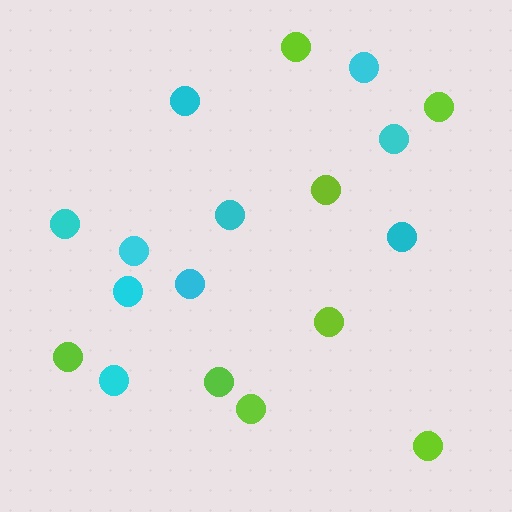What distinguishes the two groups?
There are 2 groups: one group of cyan circles (10) and one group of lime circles (8).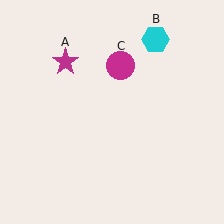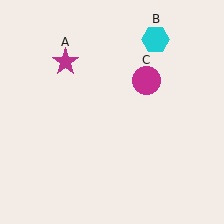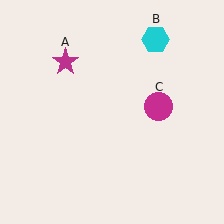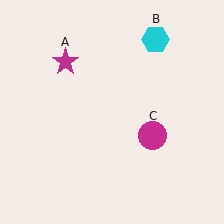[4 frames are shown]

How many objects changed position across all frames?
1 object changed position: magenta circle (object C).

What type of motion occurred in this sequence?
The magenta circle (object C) rotated clockwise around the center of the scene.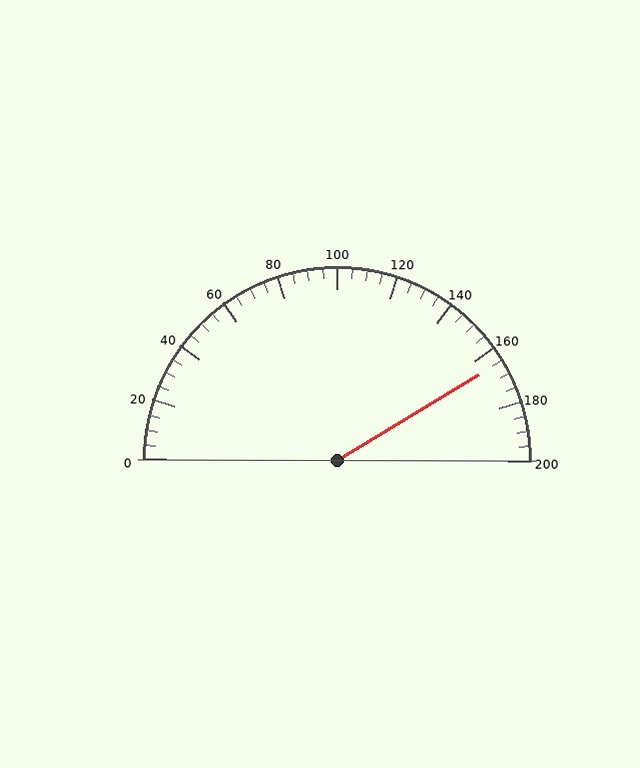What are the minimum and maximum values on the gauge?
The gauge ranges from 0 to 200.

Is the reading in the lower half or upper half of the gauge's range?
The reading is in the upper half of the range (0 to 200).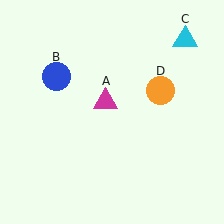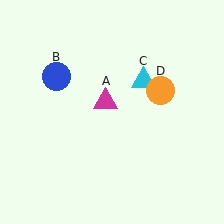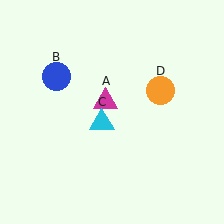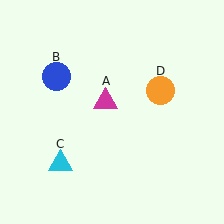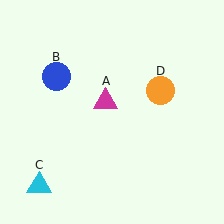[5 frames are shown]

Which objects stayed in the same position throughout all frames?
Magenta triangle (object A) and blue circle (object B) and orange circle (object D) remained stationary.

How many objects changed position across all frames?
1 object changed position: cyan triangle (object C).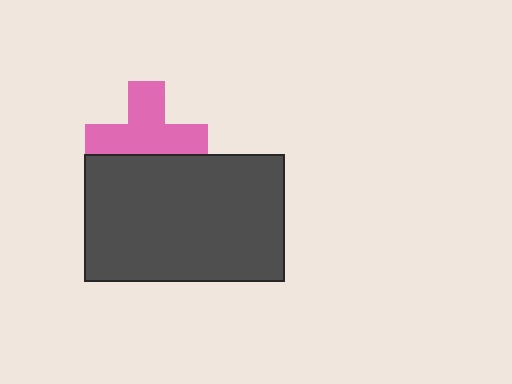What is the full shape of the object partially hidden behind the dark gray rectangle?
The partially hidden object is a pink cross.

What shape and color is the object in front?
The object in front is a dark gray rectangle.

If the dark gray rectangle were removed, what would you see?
You would see the complete pink cross.